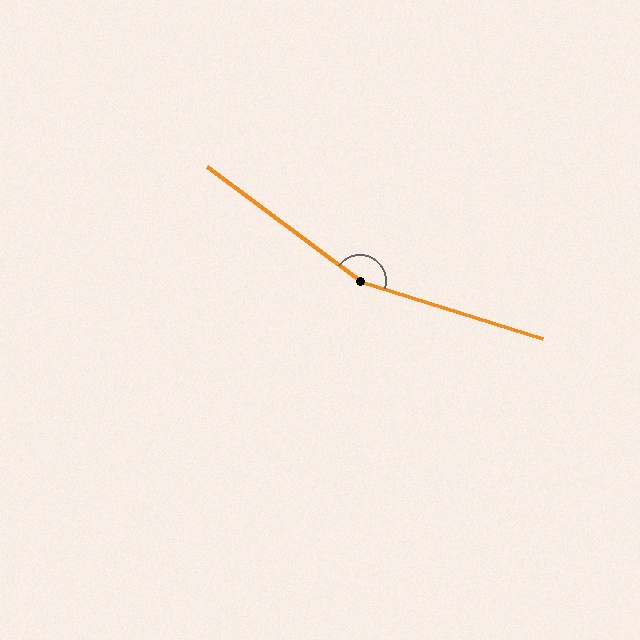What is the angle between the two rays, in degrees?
Approximately 161 degrees.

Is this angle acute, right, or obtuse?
It is obtuse.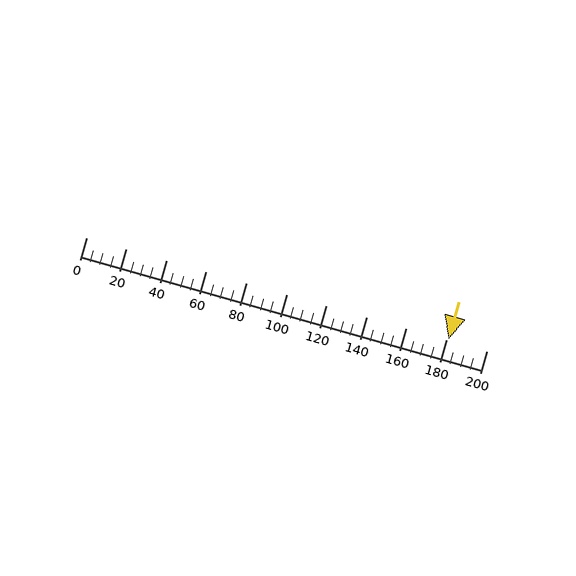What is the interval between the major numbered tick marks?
The major tick marks are spaced 20 units apart.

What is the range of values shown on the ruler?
The ruler shows values from 0 to 200.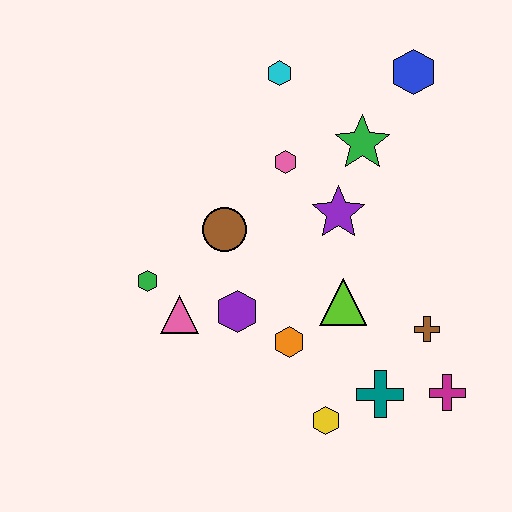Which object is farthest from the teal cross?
The cyan hexagon is farthest from the teal cross.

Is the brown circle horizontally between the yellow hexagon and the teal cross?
No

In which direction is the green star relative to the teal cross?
The green star is above the teal cross.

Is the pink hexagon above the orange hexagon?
Yes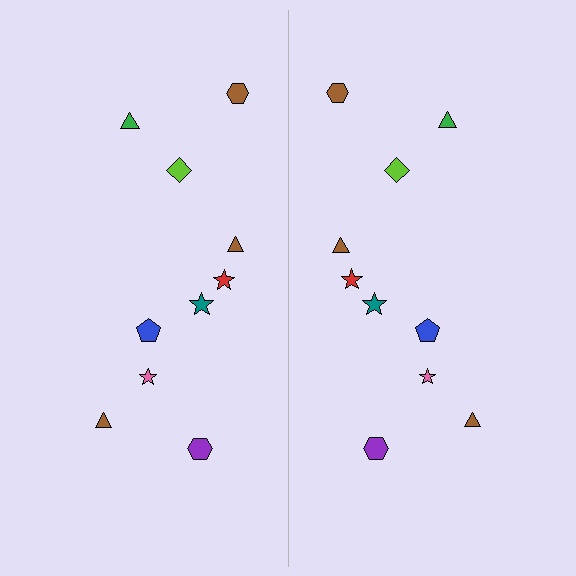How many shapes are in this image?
There are 20 shapes in this image.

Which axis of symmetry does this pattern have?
The pattern has a vertical axis of symmetry running through the center of the image.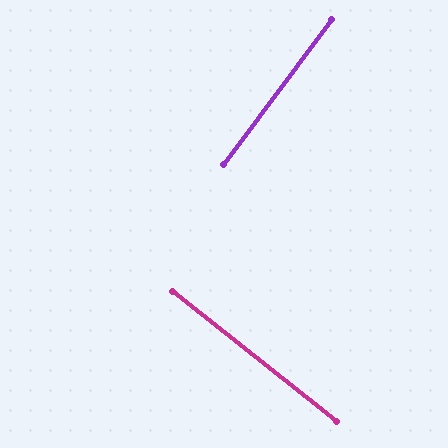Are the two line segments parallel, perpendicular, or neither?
Perpendicular — they meet at approximately 88°.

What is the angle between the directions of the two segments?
Approximately 88 degrees.